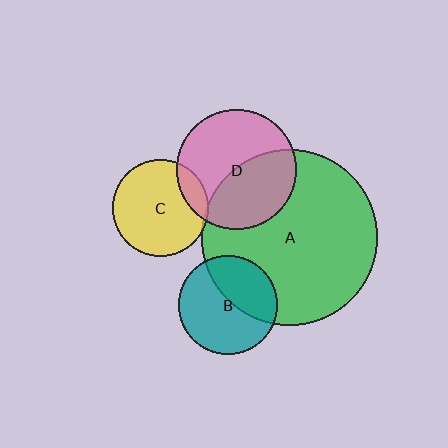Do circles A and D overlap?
Yes.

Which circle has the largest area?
Circle A (green).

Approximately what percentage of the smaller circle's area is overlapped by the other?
Approximately 45%.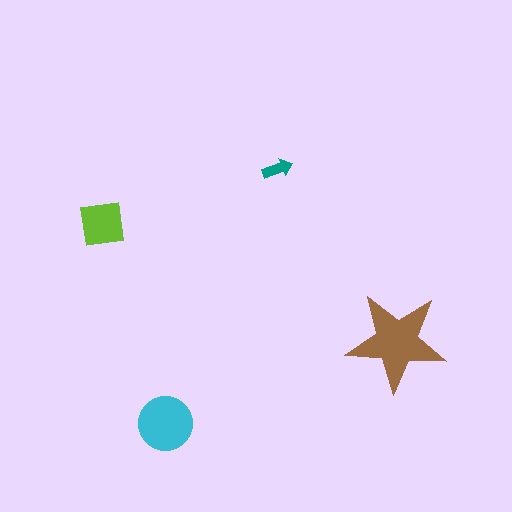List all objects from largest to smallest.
The brown star, the cyan circle, the lime square, the teal arrow.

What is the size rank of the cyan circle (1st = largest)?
2nd.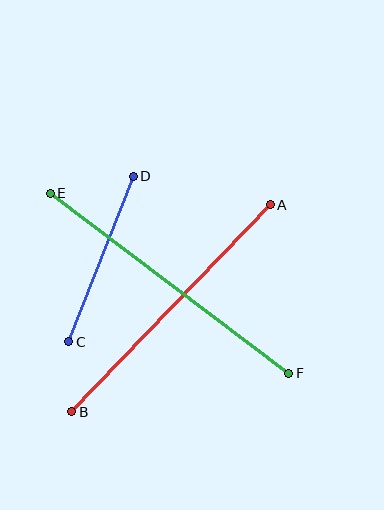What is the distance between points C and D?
The distance is approximately 177 pixels.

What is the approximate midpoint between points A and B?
The midpoint is at approximately (171, 308) pixels.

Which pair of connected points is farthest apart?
Points E and F are farthest apart.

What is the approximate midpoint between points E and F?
The midpoint is at approximately (170, 283) pixels.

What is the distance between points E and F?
The distance is approximately 299 pixels.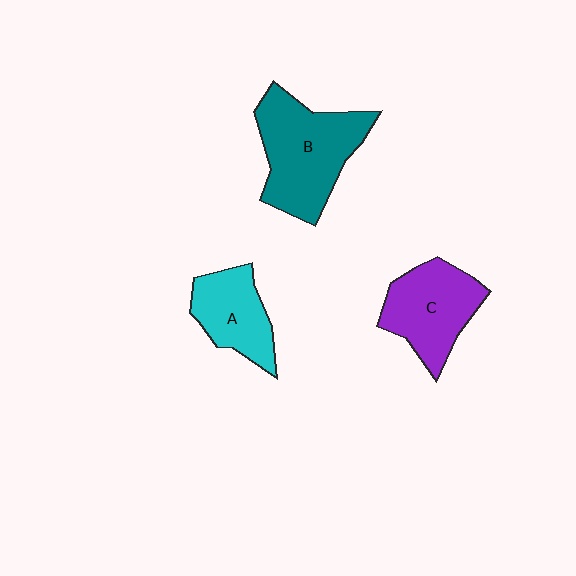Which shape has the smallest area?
Shape A (cyan).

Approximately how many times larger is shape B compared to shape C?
Approximately 1.3 times.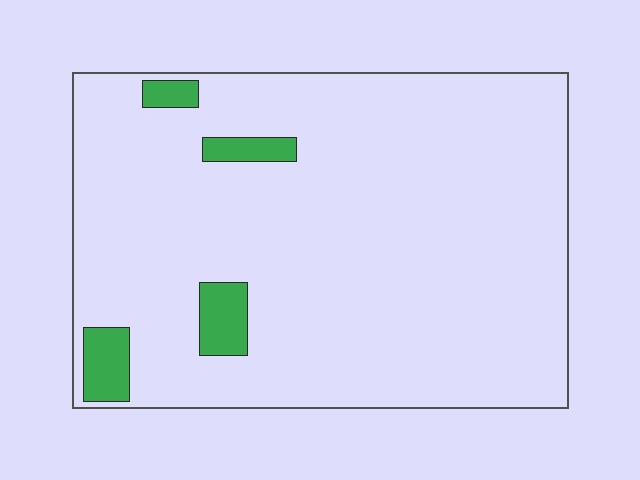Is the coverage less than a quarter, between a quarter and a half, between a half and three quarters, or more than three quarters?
Less than a quarter.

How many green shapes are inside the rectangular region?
4.